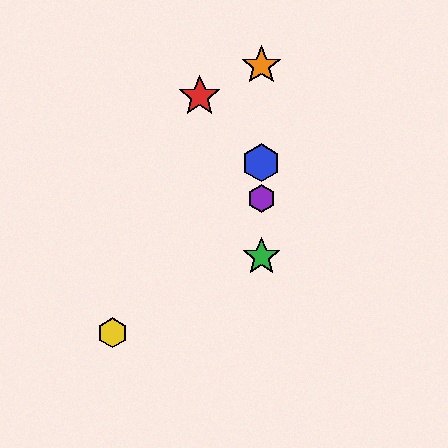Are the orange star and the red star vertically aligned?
No, the orange star is at x≈261 and the red star is at x≈200.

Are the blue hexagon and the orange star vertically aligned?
Yes, both are at x≈261.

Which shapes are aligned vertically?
The blue hexagon, the green star, the purple hexagon, the orange star are aligned vertically.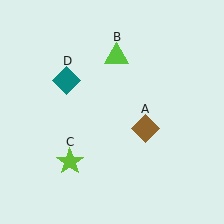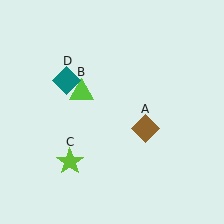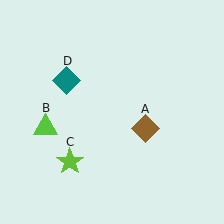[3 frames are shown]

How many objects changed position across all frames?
1 object changed position: lime triangle (object B).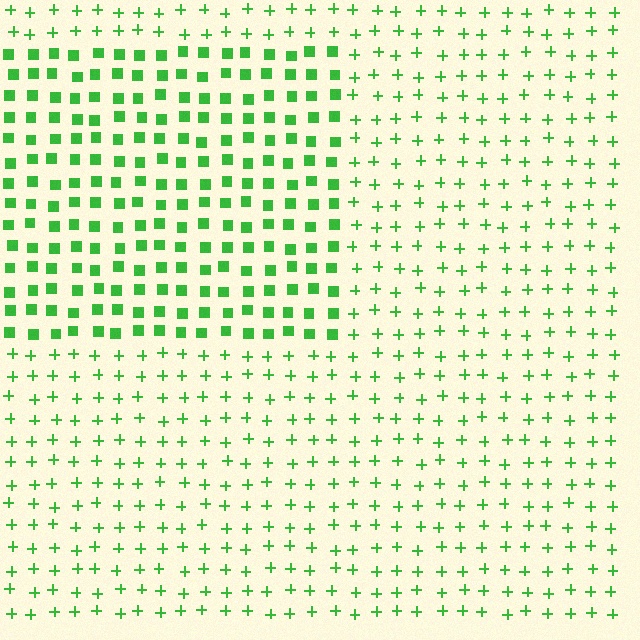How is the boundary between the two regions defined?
The boundary is defined by a change in element shape: squares inside vs. plus signs outside. All elements share the same color and spacing.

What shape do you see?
I see a rectangle.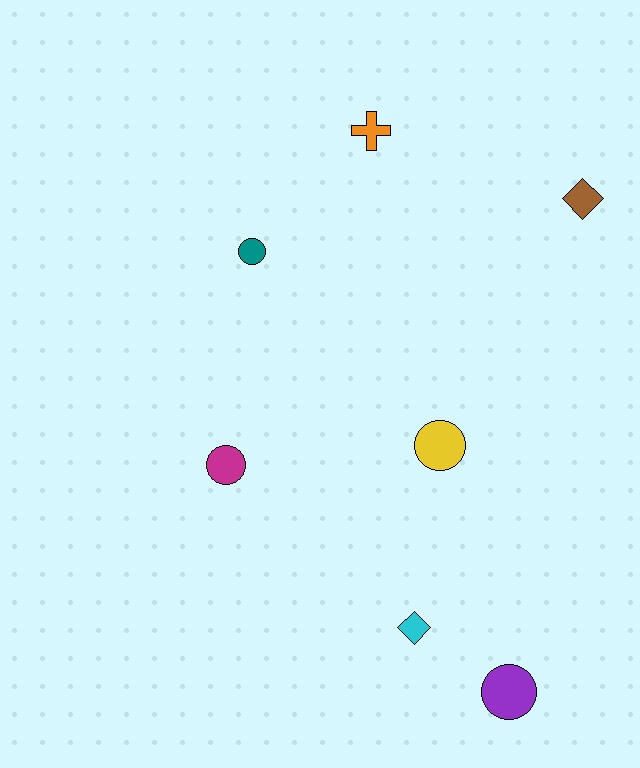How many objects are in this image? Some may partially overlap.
There are 7 objects.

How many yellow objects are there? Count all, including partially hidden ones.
There is 1 yellow object.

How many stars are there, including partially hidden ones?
There are no stars.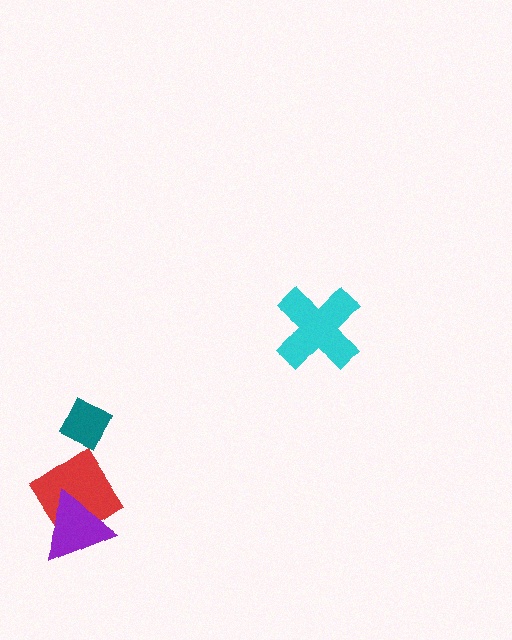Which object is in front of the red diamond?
The purple triangle is in front of the red diamond.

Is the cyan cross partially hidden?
No, no other shape covers it.